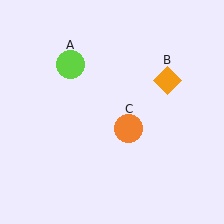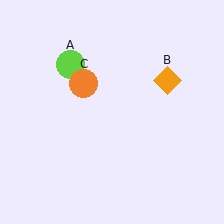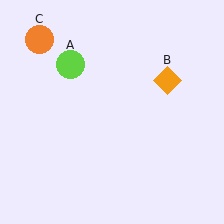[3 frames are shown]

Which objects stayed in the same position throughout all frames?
Lime circle (object A) and orange diamond (object B) remained stationary.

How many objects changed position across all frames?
1 object changed position: orange circle (object C).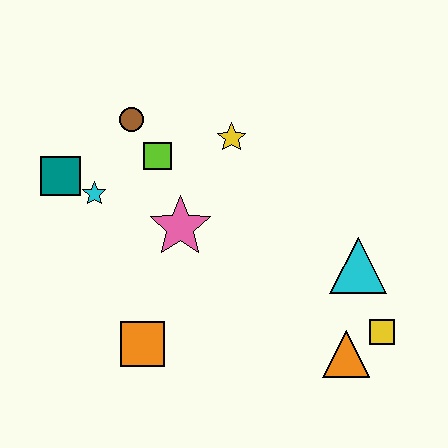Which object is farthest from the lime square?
The yellow square is farthest from the lime square.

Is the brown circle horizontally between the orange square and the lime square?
No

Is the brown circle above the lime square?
Yes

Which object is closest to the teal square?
The cyan star is closest to the teal square.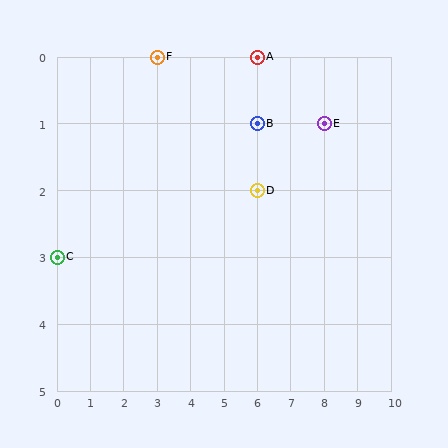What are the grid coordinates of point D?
Point D is at grid coordinates (6, 2).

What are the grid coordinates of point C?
Point C is at grid coordinates (0, 3).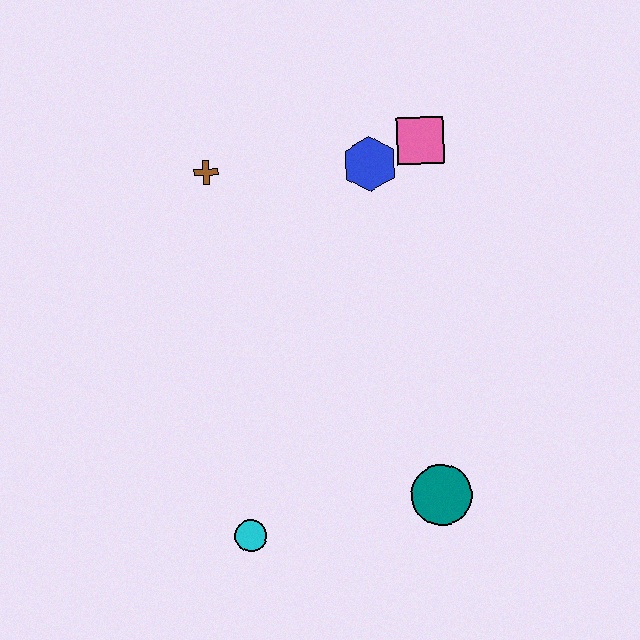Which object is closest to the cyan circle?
The teal circle is closest to the cyan circle.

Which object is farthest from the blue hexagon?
The cyan circle is farthest from the blue hexagon.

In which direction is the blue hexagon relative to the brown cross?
The blue hexagon is to the right of the brown cross.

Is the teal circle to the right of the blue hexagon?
Yes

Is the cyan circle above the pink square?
No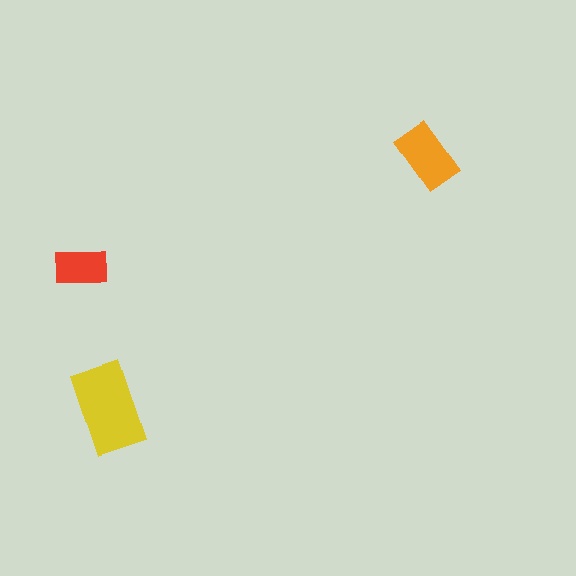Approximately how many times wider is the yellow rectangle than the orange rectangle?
About 1.5 times wider.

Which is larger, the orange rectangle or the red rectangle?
The orange one.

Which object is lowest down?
The yellow rectangle is bottommost.